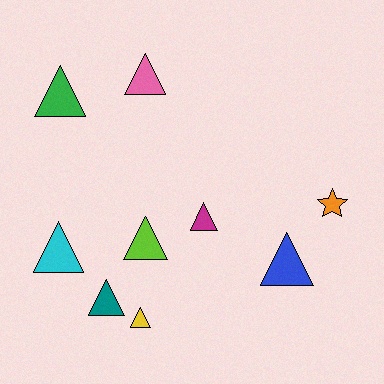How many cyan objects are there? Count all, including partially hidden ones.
There is 1 cyan object.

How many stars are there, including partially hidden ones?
There is 1 star.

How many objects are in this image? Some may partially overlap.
There are 9 objects.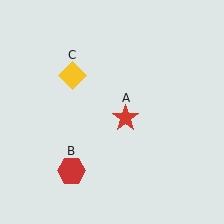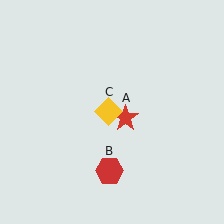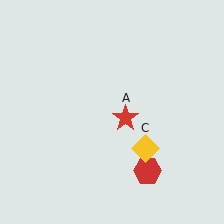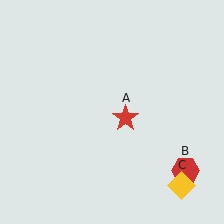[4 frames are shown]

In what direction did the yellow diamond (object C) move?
The yellow diamond (object C) moved down and to the right.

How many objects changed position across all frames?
2 objects changed position: red hexagon (object B), yellow diamond (object C).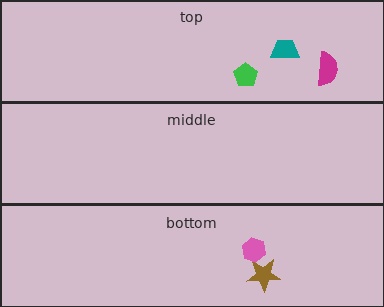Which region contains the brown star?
The bottom region.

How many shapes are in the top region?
3.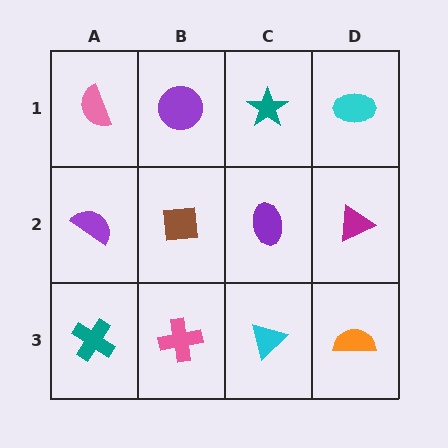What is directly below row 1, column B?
A brown square.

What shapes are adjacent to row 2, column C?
A teal star (row 1, column C), a cyan triangle (row 3, column C), a brown square (row 2, column B), a magenta triangle (row 2, column D).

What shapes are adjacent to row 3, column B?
A brown square (row 2, column B), a teal cross (row 3, column A), a cyan triangle (row 3, column C).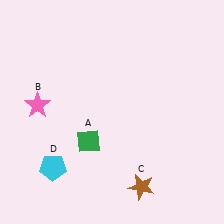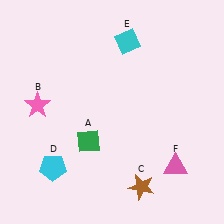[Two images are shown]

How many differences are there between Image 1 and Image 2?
There are 2 differences between the two images.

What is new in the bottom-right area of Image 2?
A pink triangle (F) was added in the bottom-right area of Image 2.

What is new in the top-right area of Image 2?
A cyan diamond (E) was added in the top-right area of Image 2.